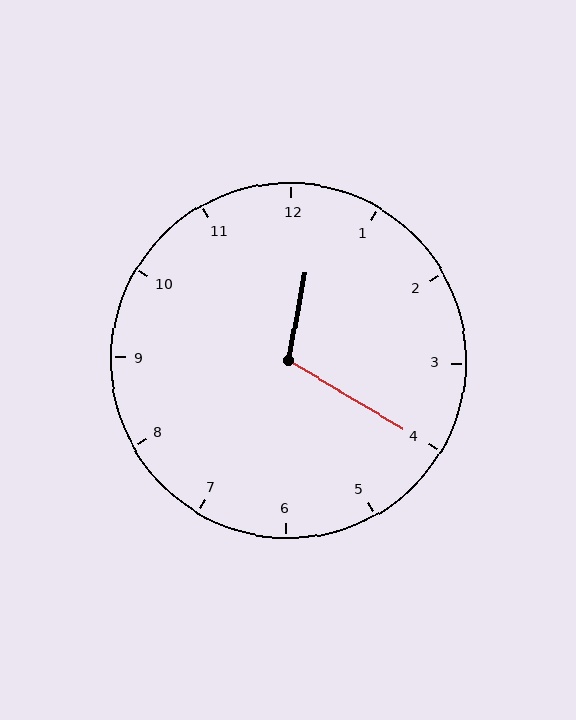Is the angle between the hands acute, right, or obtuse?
It is obtuse.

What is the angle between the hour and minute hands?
Approximately 110 degrees.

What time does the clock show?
12:20.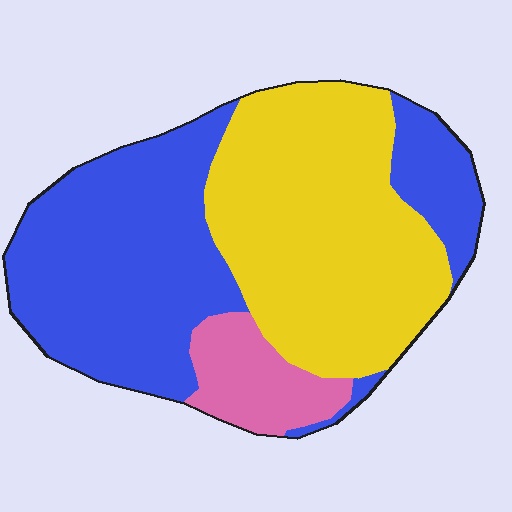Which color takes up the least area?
Pink, at roughly 10%.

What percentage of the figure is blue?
Blue takes up about one half (1/2) of the figure.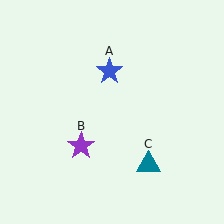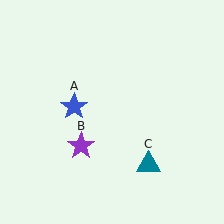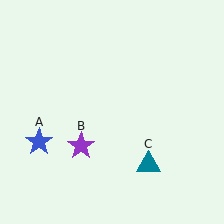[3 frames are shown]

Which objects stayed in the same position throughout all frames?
Purple star (object B) and teal triangle (object C) remained stationary.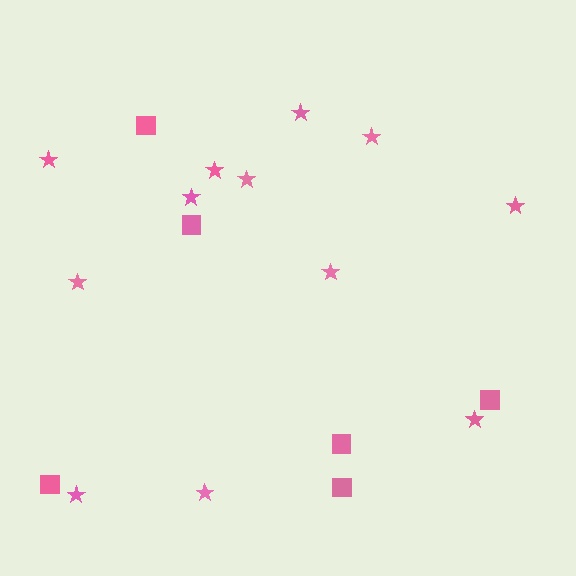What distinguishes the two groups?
There are 2 groups: one group of squares (6) and one group of stars (12).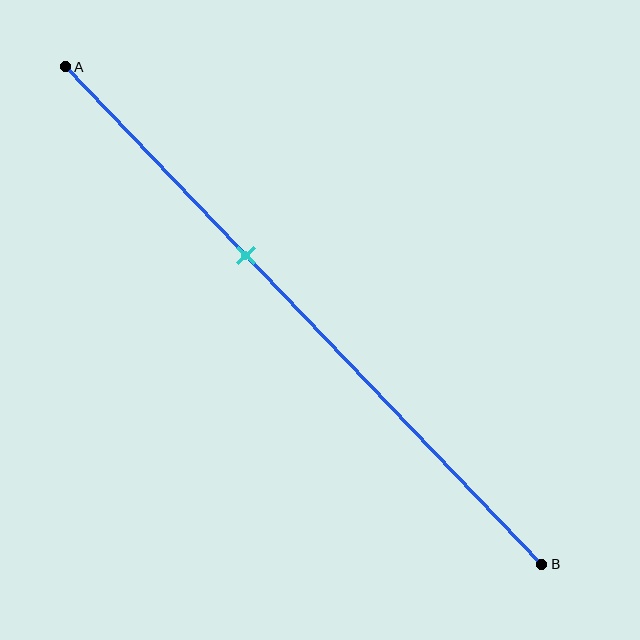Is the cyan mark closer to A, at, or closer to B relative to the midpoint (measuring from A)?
The cyan mark is closer to point A than the midpoint of segment AB.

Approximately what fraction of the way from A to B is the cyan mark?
The cyan mark is approximately 40% of the way from A to B.